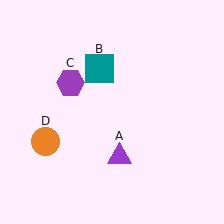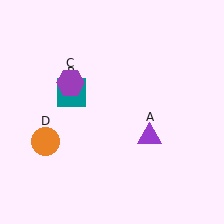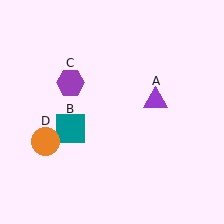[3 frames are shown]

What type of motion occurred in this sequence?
The purple triangle (object A), teal square (object B) rotated counterclockwise around the center of the scene.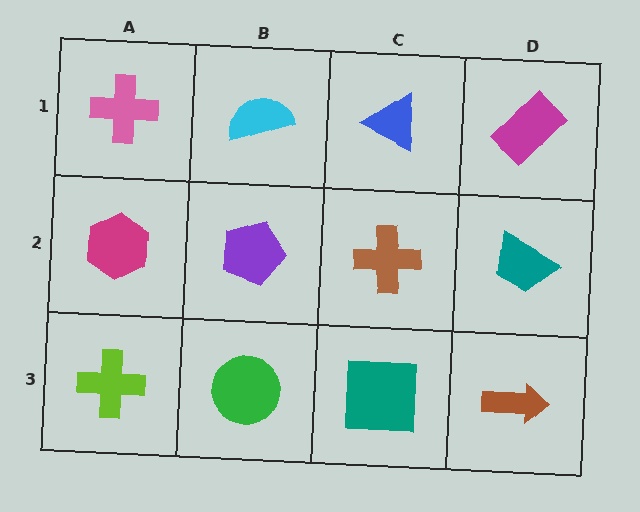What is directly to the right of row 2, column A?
A purple pentagon.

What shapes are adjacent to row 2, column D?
A magenta rectangle (row 1, column D), a brown arrow (row 3, column D), a brown cross (row 2, column C).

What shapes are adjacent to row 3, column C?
A brown cross (row 2, column C), a green circle (row 3, column B), a brown arrow (row 3, column D).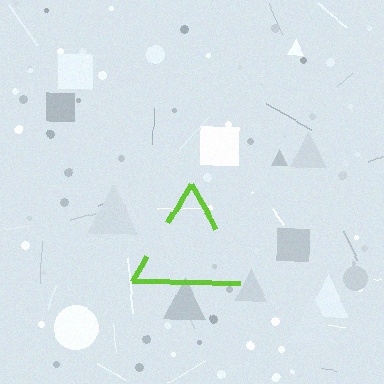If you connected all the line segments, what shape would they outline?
They would outline a triangle.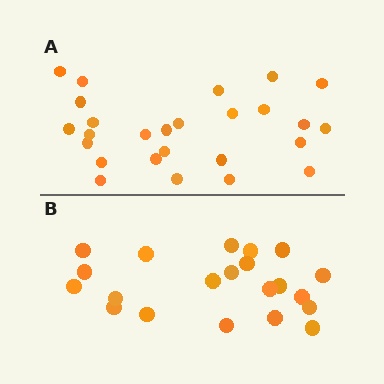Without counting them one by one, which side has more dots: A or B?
Region A (the top region) has more dots.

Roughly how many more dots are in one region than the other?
Region A has about 5 more dots than region B.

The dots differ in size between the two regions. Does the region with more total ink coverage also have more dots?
No. Region B has more total ink coverage because its dots are larger, but region A actually contains more individual dots. Total area can be misleading — the number of items is what matters here.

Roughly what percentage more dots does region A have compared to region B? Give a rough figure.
About 25% more.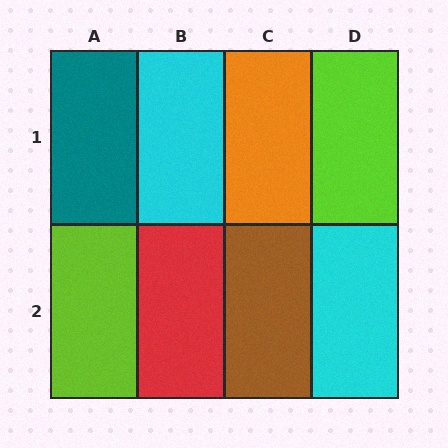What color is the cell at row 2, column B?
Red.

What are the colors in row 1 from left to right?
Teal, cyan, orange, lime.